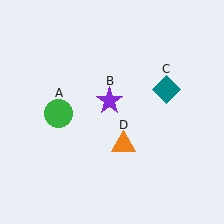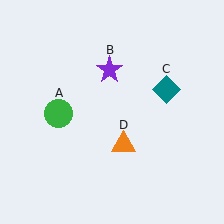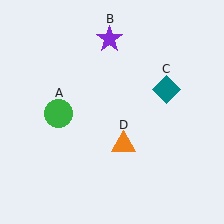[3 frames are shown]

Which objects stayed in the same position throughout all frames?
Green circle (object A) and teal diamond (object C) and orange triangle (object D) remained stationary.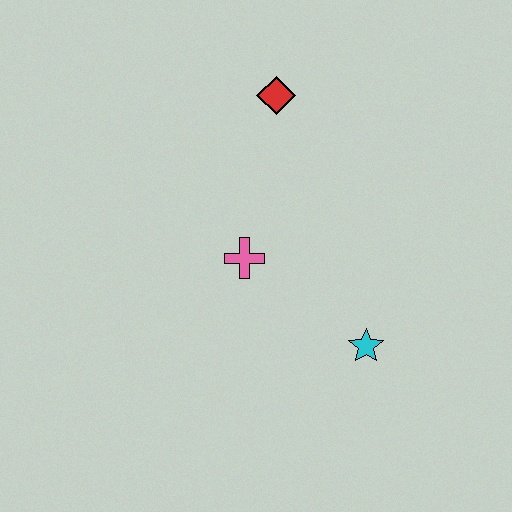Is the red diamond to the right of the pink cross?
Yes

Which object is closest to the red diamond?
The pink cross is closest to the red diamond.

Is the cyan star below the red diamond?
Yes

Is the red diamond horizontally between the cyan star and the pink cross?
Yes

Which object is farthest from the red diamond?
The cyan star is farthest from the red diamond.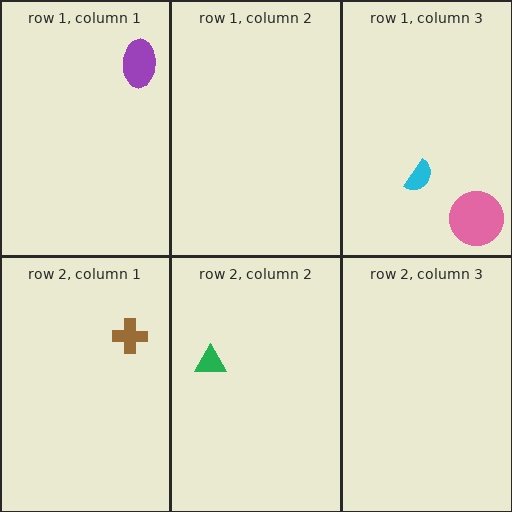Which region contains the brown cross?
The row 2, column 1 region.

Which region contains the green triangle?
The row 2, column 2 region.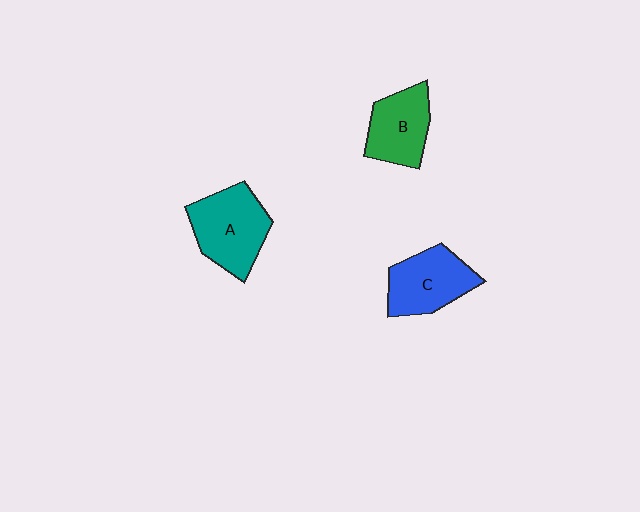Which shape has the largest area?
Shape A (teal).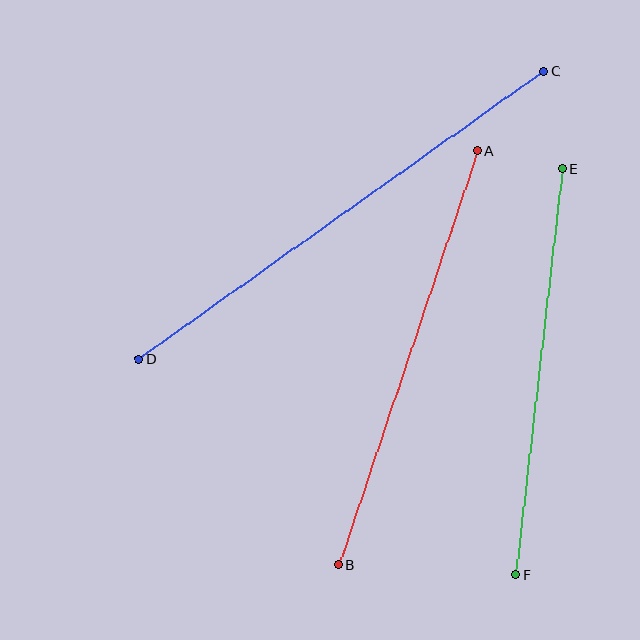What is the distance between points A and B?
The distance is approximately 437 pixels.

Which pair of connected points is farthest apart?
Points C and D are farthest apart.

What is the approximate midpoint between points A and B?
The midpoint is at approximately (408, 358) pixels.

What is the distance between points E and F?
The distance is approximately 409 pixels.